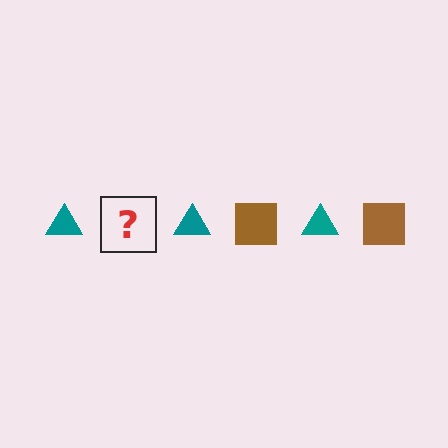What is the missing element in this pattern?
The missing element is a brown square.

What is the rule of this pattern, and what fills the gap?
The rule is that the pattern alternates between teal triangle and brown square. The gap should be filled with a brown square.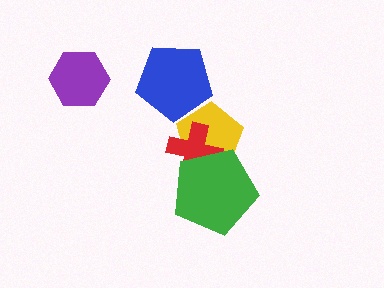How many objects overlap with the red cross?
2 objects overlap with the red cross.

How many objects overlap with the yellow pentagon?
3 objects overlap with the yellow pentagon.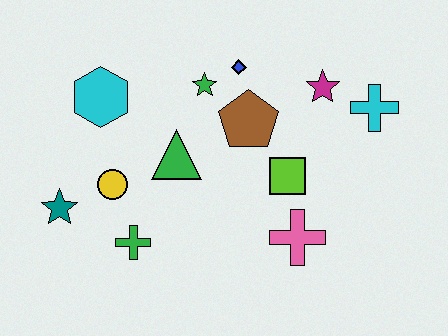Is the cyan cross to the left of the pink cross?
No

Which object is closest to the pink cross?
The lime square is closest to the pink cross.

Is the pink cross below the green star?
Yes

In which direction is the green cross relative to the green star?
The green cross is below the green star.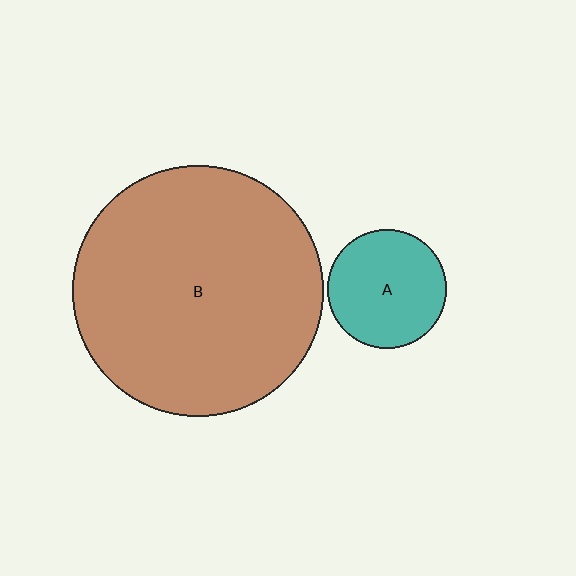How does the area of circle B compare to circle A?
Approximately 4.5 times.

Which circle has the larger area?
Circle B (brown).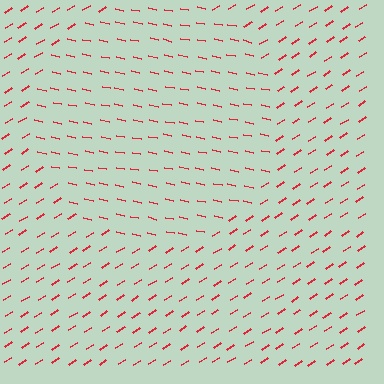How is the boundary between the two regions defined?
The boundary is defined purely by a change in line orientation (approximately 45 degrees difference). All lines are the same color and thickness.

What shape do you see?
I see a circle.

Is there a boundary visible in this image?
Yes, there is a texture boundary formed by a change in line orientation.